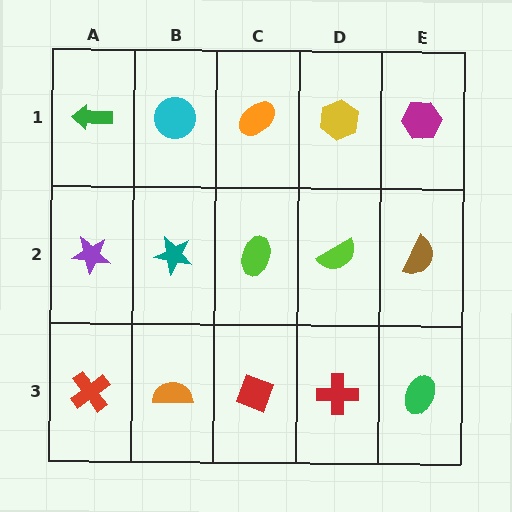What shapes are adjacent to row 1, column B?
A teal star (row 2, column B), a green arrow (row 1, column A), an orange ellipse (row 1, column C).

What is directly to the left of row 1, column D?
An orange ellipse.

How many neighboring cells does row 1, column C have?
3.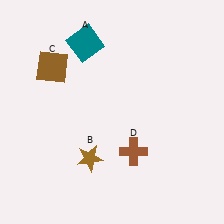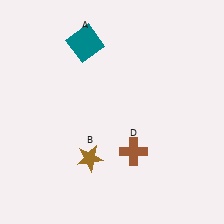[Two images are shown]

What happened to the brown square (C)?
The brown square (C) was removed in Image 2. It was in the top-left area of Image 1.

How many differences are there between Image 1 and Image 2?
There is 1 difference between the two images.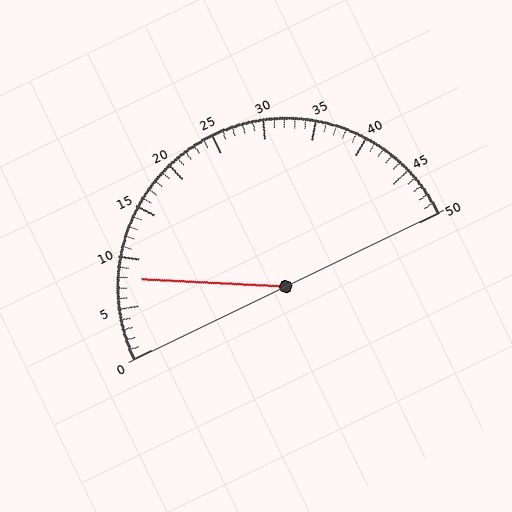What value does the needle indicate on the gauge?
The needle indicates approximately 8.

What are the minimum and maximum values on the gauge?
The gauge ranges from 0 to 50.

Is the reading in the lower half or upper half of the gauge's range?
The reading is in the lower half of the range (0 to 50).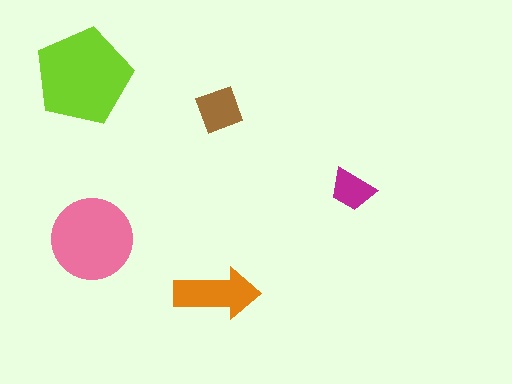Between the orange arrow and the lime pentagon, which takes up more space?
The lime pentagon.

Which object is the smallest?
The magenta trapezoid.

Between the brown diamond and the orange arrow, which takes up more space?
The orange arrow.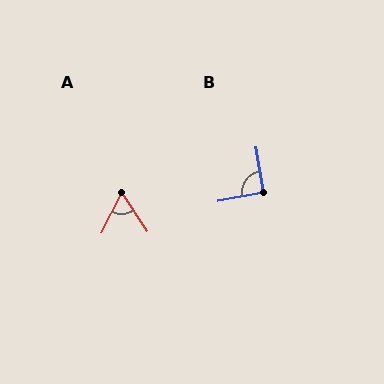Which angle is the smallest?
A, at approximately 60 degrees.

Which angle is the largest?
B, at approximately 91 degrees.